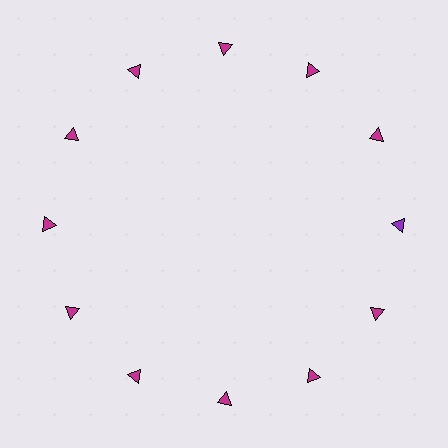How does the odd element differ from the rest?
It has a different color: purple instead of magenta.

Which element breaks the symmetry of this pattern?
The purple triangle at roughly the 3 o'clock position breaks the symmetry. All other shapes are magenta triangles.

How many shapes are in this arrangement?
There are 12 shapes arranged in a ring pattern.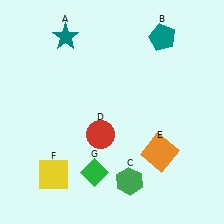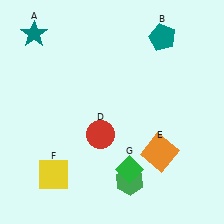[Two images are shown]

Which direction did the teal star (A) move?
The teal star (A) moved left.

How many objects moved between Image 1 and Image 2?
2 objects moved between the two images.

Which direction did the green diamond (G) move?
The green diamond (G) moved right.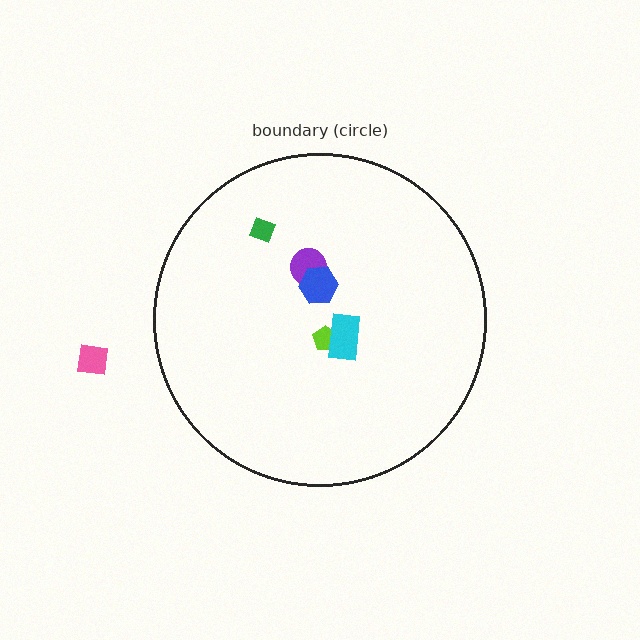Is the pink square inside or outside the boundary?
Outside.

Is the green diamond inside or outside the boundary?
Inside.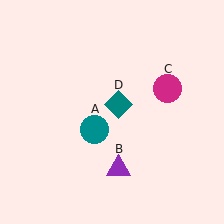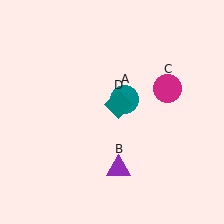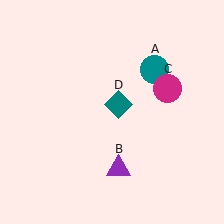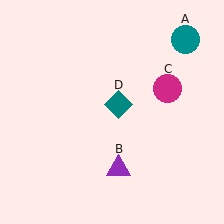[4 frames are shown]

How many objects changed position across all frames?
1 object changed position: teal circle (object A).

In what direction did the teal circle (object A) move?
The teal circle (object A) moved up and to the right.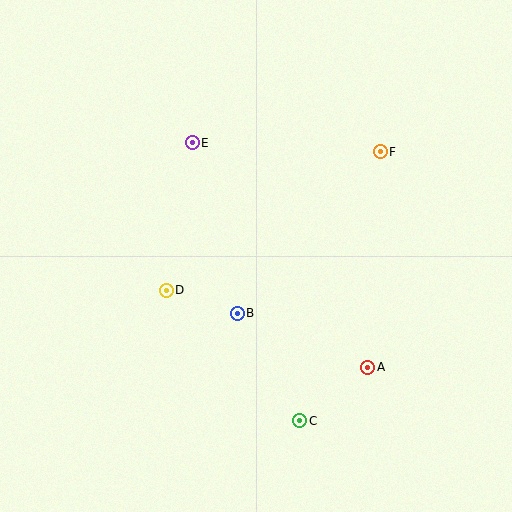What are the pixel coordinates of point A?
Point A is at (368, 367).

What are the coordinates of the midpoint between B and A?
The midpoint between B and A is at (302, 340).